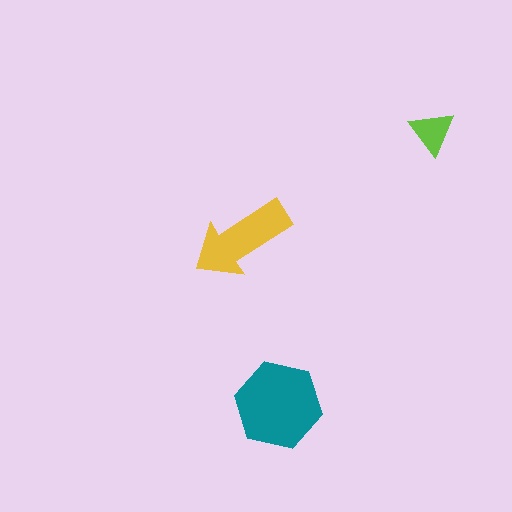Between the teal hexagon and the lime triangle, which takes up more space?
The teal hexagon.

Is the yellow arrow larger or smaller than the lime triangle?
Larger.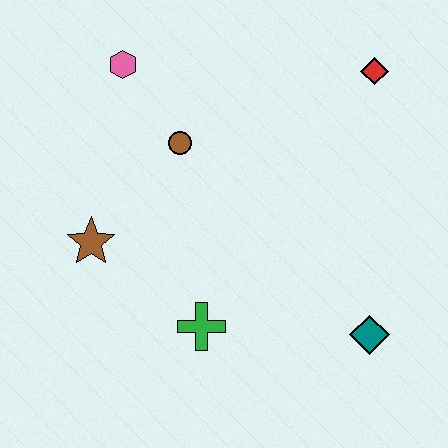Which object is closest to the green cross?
The brown star is closest to the green cross.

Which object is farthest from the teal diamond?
The pink hexagon is farthest from the teal diamond.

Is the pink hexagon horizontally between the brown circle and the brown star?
Yes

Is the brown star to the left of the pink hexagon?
Yes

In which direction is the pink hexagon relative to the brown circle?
The pink hexagon is above the brown circle.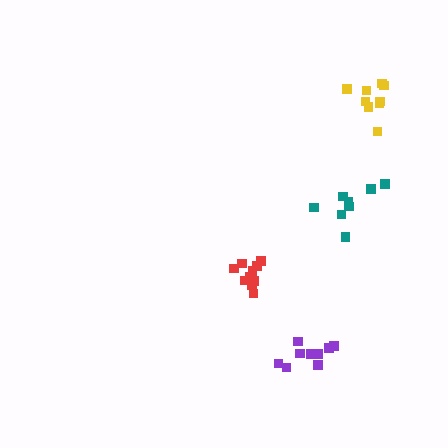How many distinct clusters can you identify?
There are 4 distinct clusters.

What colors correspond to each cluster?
The clusters are colored: purple, yellow, teal, red.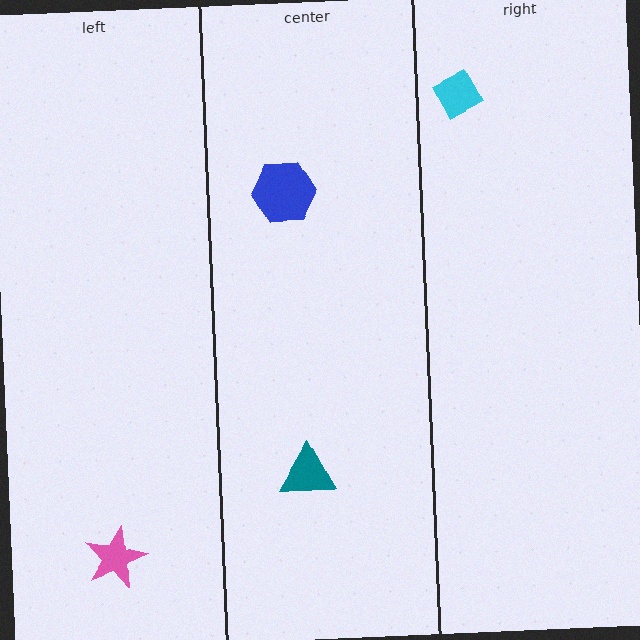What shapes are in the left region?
The pink star.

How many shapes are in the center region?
2.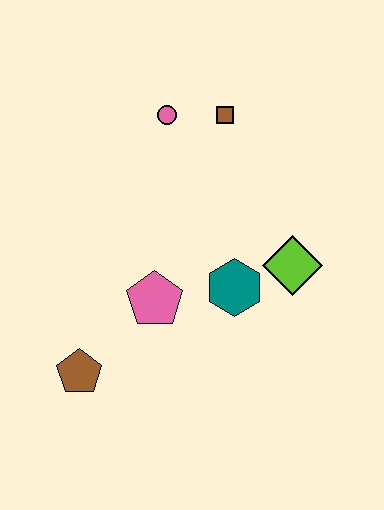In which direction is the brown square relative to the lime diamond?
The brown square is above the lime diamond.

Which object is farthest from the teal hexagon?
The pink circle is farthest from the teal hexagon.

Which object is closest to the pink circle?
The brown square is closest to the pink circle.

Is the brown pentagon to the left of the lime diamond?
Yes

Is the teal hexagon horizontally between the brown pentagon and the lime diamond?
Yes